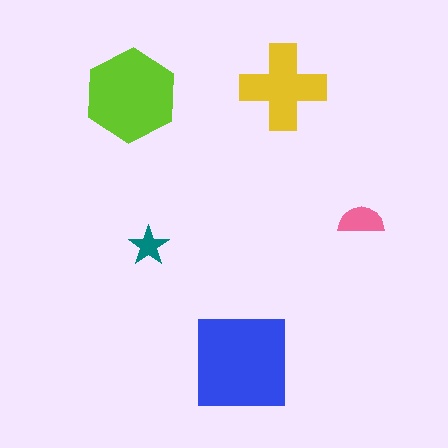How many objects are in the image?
There are 5 objects in the image.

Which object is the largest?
The blue square.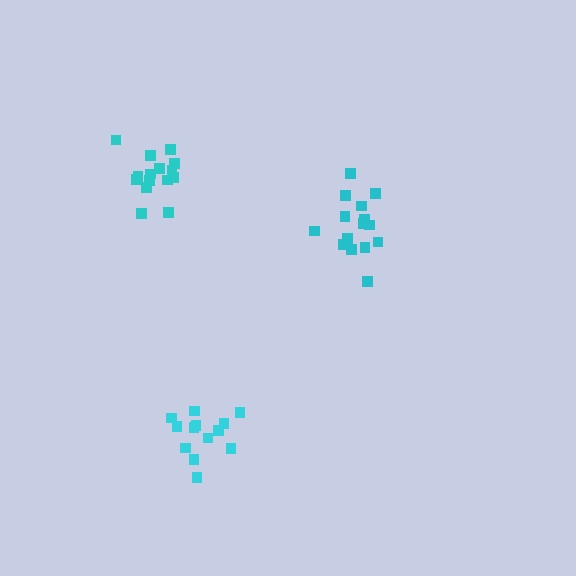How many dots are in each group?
Group 1: 15 dots, Group 2: 15 dots, Group 3: 13 dots (43 total).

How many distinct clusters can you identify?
There are 3 distinct clusters.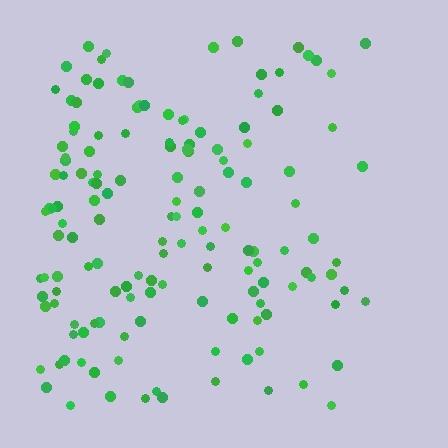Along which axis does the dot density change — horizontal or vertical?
Horizontal.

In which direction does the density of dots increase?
From right to left, with the left side densest.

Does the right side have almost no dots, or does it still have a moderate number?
Still a moderate number, just noticeably fewer than the left.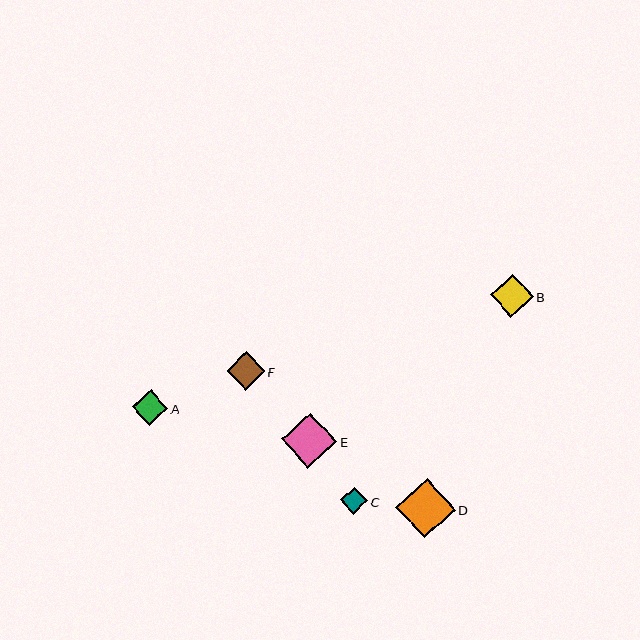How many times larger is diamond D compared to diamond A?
Diamond D is approximately 1.7 times the size of diamond A.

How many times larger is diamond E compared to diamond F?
Diamond E is approximately 1.5 times the size of diamond F.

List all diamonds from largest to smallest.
From largest to smallest: D, E, B, F, A, C.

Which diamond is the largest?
Diamond D is the largest with a size of approximately 60 pixels.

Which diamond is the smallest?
Diamond C is the smallest with a size of approximately 28 pixels.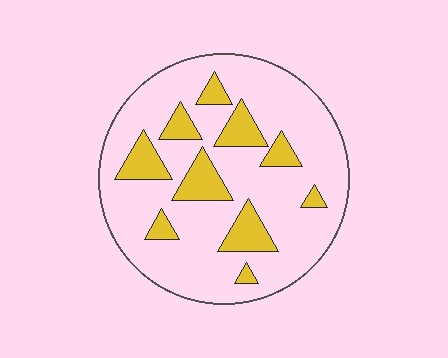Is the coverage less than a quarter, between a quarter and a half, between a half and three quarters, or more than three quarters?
Less than a quarter.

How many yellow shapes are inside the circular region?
10.